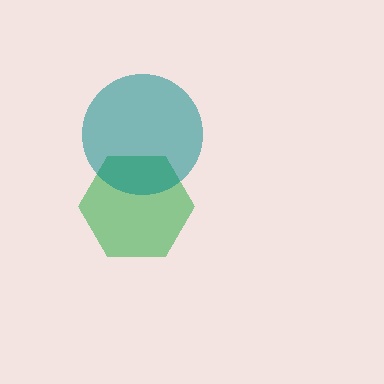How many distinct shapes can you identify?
There are 2 distinct shapes: a green hexagon, a teal circle.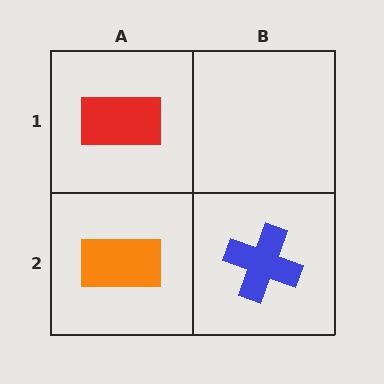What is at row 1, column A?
A red rectangle.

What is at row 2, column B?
A blue cross.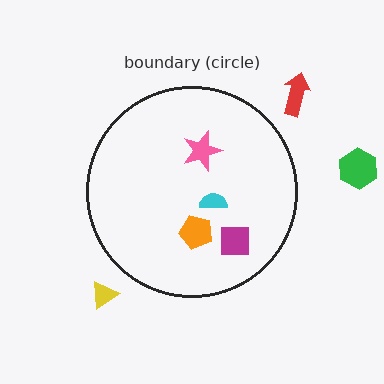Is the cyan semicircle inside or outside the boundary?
Inside.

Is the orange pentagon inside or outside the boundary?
Inside.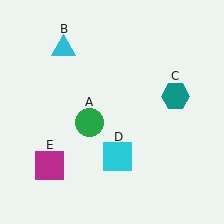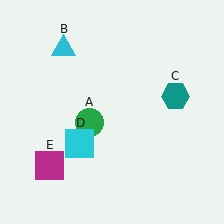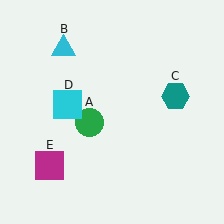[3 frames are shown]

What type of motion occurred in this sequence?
The cyan square (object D) rotated clockwise around the center of the scene.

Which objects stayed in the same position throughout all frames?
Green circle (object A) and cyan triangle (object B) and teal hexagon (object C) and magenta square (object E) remained stationary.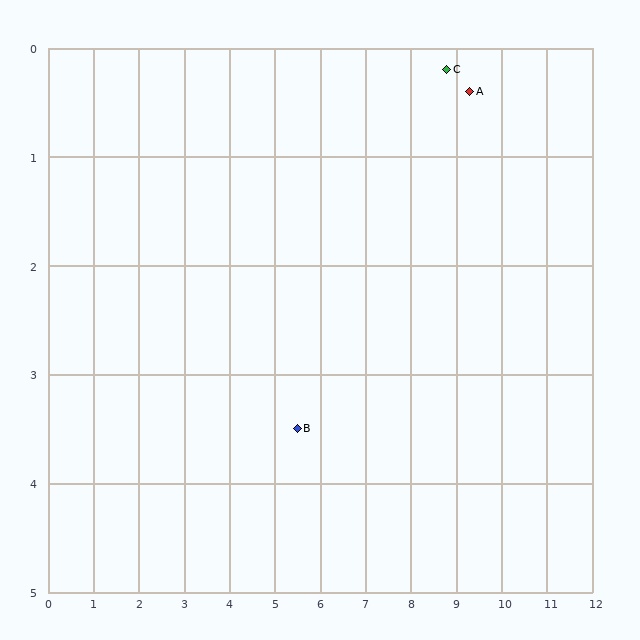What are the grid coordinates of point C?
Point C is at approximately (8.8, 0.2).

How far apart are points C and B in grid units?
Points C and B are about 4.7 grid units apart.